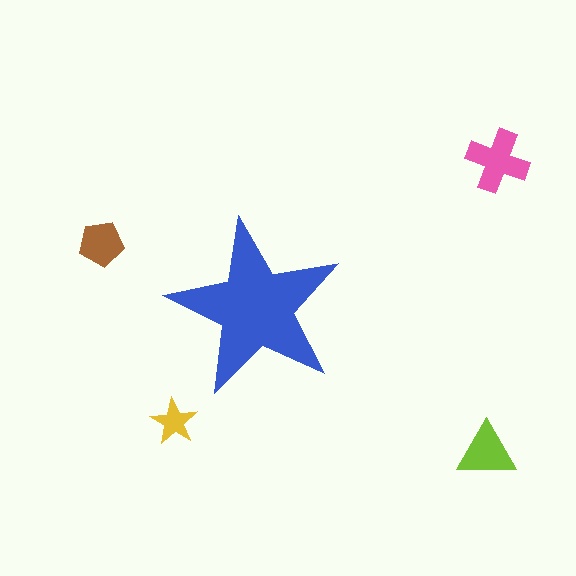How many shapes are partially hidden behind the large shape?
0 shapes are partially hidden.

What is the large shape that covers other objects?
A blue star.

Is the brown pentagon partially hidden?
No, the brown pentagon is fully visible.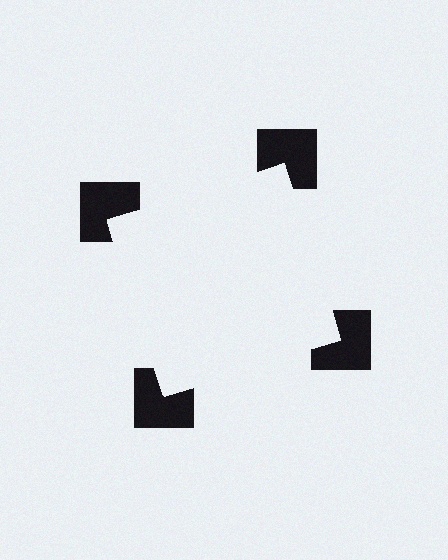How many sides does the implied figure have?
4 sides.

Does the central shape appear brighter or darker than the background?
It typically appears slightly brighter than the background, even though no actual brightness change is drawn.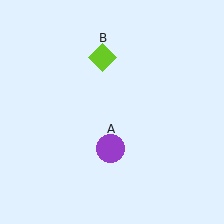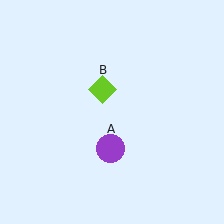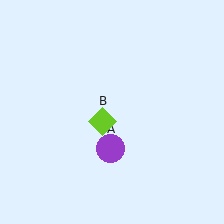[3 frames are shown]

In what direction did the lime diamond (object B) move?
The lime diamond (object B) moved down.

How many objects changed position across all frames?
1 object changed position: lime diamond (object B).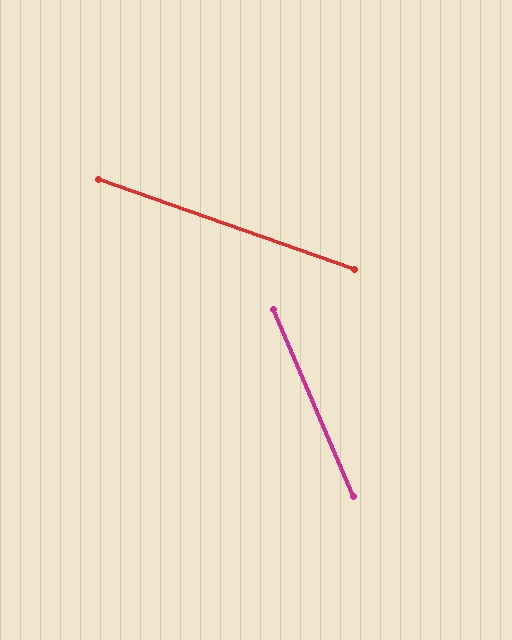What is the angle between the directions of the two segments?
Approximately 47 degrees.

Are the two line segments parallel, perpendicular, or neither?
Neither parallel nor perpendicular — they differ by about 47°.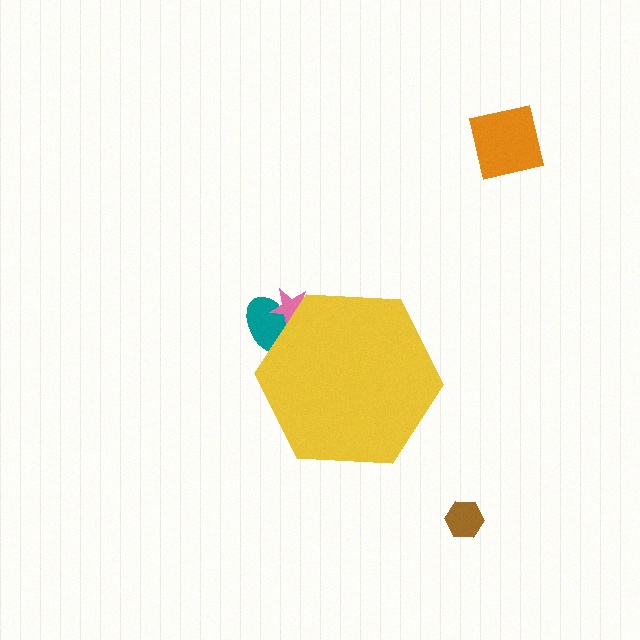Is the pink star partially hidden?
Yes, the pink star is partially hidden behind the yellow hexagon.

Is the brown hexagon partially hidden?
No, the brown hexagon is fully visible.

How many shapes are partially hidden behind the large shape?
2 shapes are partially hidden.